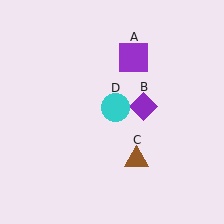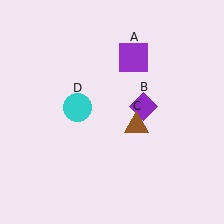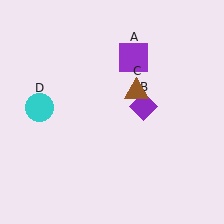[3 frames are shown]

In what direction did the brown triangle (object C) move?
The brown triangle (object C) moved up.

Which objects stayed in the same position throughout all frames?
Purple square (object A) and purple diamond (object B) remained stationary.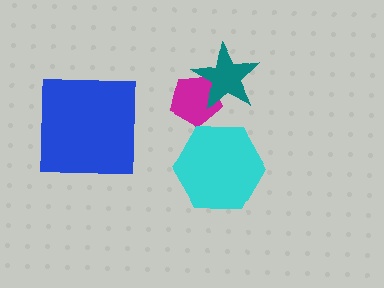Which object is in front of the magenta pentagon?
The teal star is in front of the magenta pentagon.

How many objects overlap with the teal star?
1 object overlaps with the teal star.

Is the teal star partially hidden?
No, no other shape covers it.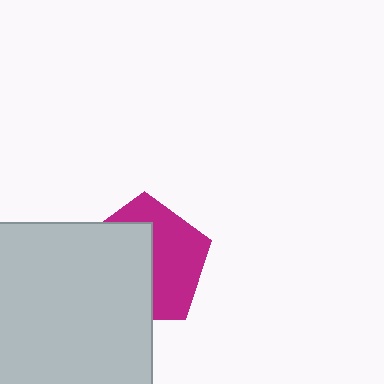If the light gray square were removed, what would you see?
You would see the complete magenta pentagon.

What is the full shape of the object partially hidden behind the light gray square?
The partially hidden object is a magenta pentagon.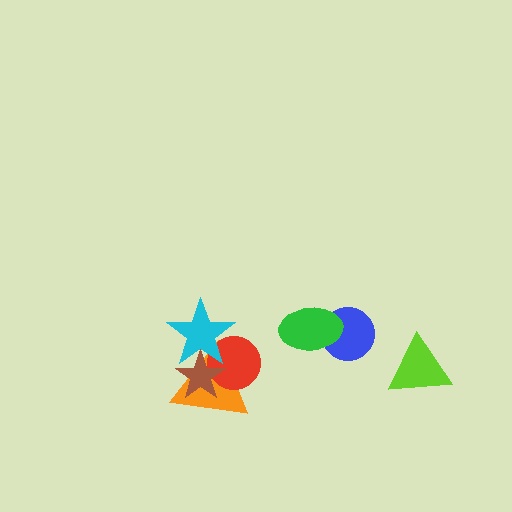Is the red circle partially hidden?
Yes, it is partially covered by another shape.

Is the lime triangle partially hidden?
No, no other shape covers it.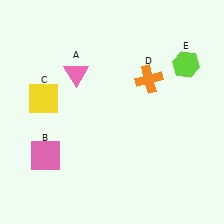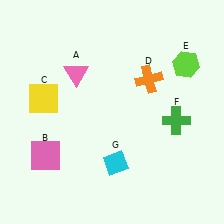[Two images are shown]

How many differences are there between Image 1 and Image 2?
There are 2 differences between the two images.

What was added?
A green cross (F), a cyan diamond (G) were added in Image 2.